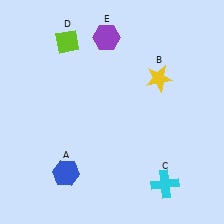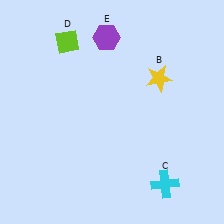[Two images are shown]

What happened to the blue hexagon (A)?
The blue hexagon (A) was removed in Image 2. It was in the bottom-left area of Image 1.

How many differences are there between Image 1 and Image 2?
There is 1 difference between the two images.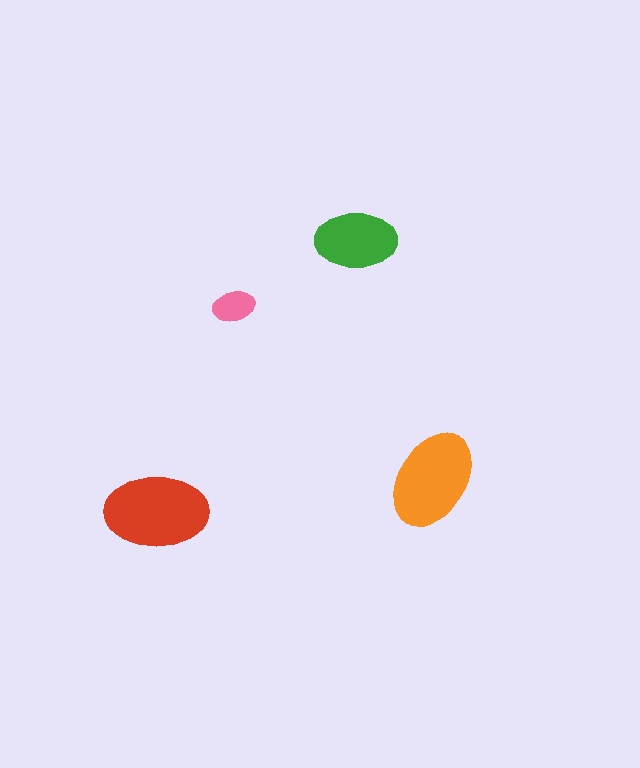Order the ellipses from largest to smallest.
the red one, the orange one, the green one, the pink one.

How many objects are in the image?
There are 4 objects in the image.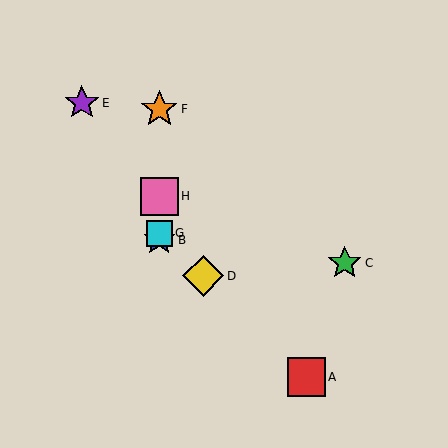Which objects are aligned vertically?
Objects B, F, G, H are aligned vertically.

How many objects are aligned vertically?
4 objects (B, F, G, H) are aligned vertically.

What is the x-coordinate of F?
Object F is at x≈159.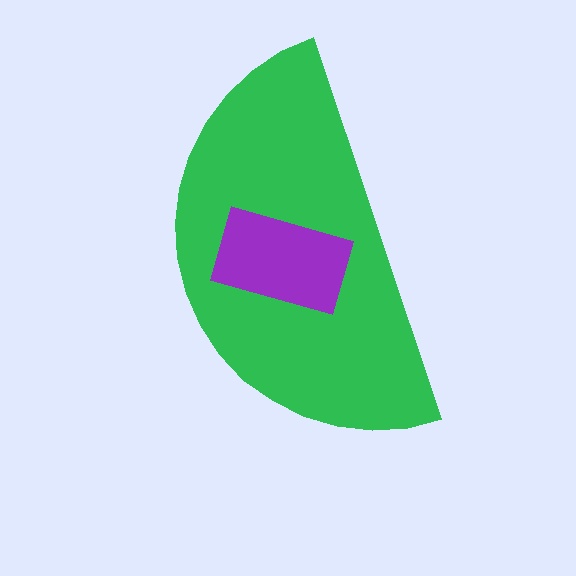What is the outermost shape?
The green semicircle.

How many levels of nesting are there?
2.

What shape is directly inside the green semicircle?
The purple rectangle.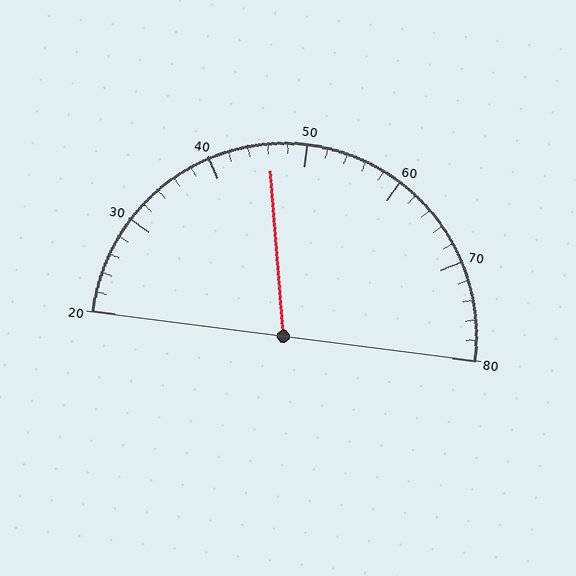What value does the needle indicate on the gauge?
The needle indicates approximately 46.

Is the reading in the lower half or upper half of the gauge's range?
The reading is in the lower half of the range (20 to 80).